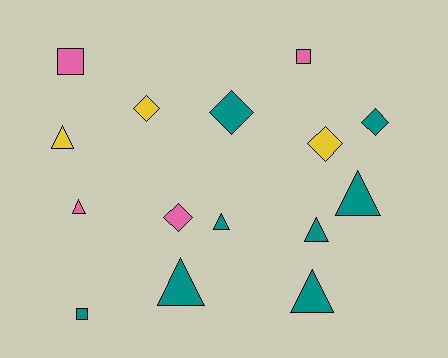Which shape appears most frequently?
Triangle, with 7 objects.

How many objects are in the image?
There are 15 objects.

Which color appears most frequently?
Teal, with 8 objects.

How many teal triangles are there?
There are 5 teal triangles.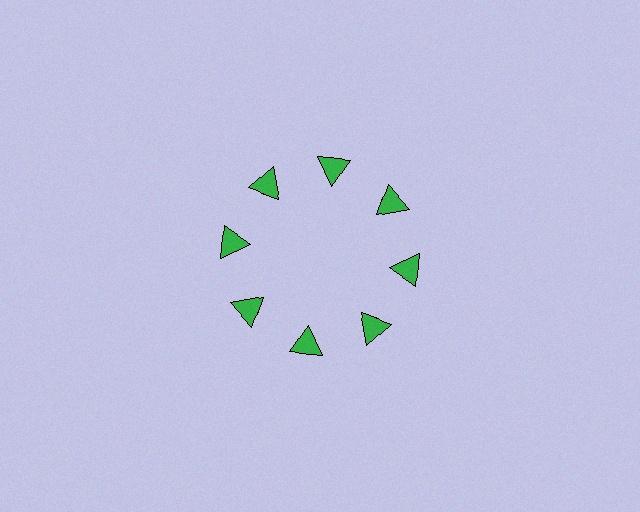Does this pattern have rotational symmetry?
Yes, this pattern has 8-fold rotational symmetry. It looks the same after rotating 45 degrees around the center.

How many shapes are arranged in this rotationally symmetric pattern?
There are 8 shapes, arranged in 8 groups of 1.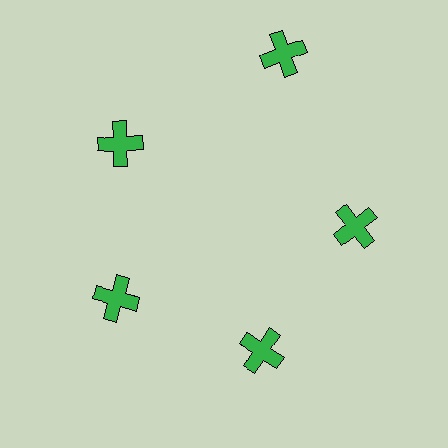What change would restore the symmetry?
The symmetry would be restored by moving it inward, back onto the ring so that all 5 crosses sit at equal angles and equal distance from the center.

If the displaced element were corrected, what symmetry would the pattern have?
It would have 5-fold rotational symmetry — the pattern would map onto itself every 72 degrees.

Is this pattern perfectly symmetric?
No. The 5 green crosses are arranged in a ring, but one element near the 1 o'clock position is pushed outward from the center, breaking the 5-fold rotational symmetry.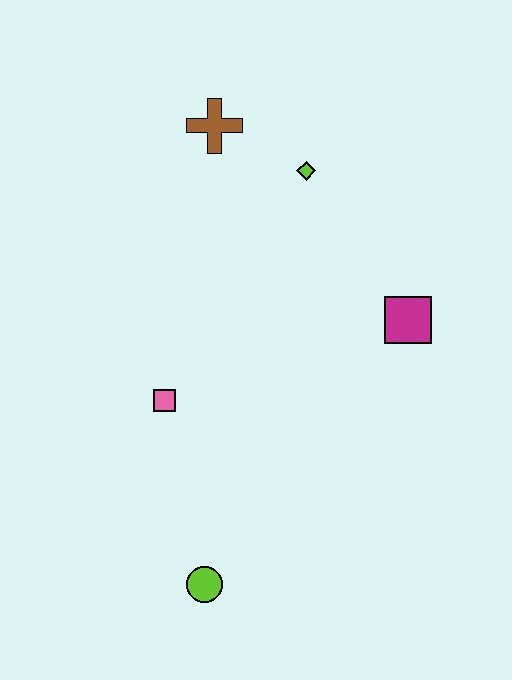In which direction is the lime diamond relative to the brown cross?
The lime diamond is to the right of the brown cross.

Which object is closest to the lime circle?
The pink square is closest to the lime circle.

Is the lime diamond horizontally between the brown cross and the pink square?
No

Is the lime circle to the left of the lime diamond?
Yes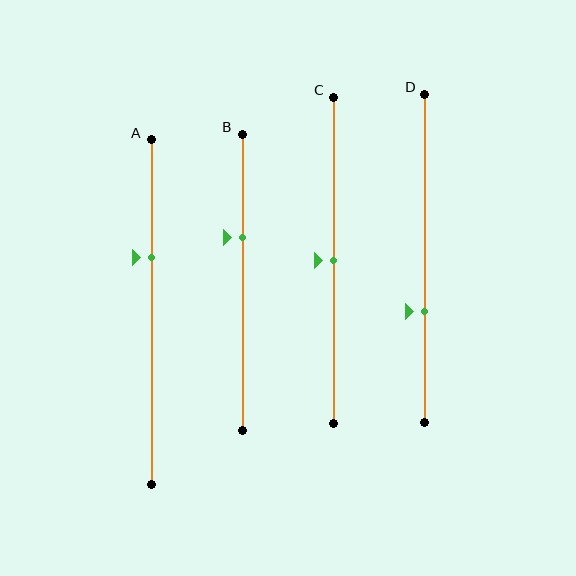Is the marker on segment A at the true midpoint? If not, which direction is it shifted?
No, the marker on segment A is shifted upward by about 16% of the segment length.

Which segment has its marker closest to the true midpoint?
Segment C has its marker closest to the true midpoint.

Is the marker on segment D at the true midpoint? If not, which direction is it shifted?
No, the marker on segment D is shifted downward by about 16% of the segment length.